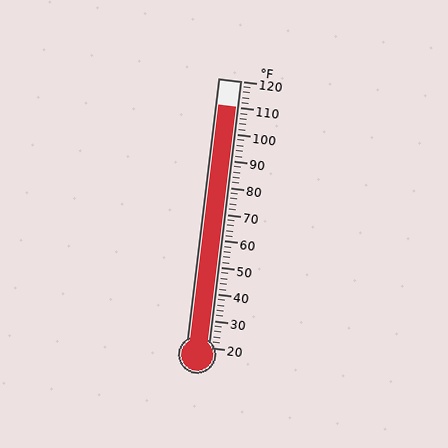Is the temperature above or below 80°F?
The temperature is above 80°F.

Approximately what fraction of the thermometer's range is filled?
The thermometer is filled to approximately 90% of its range.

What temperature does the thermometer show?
The thermometer shows approximately 110°F.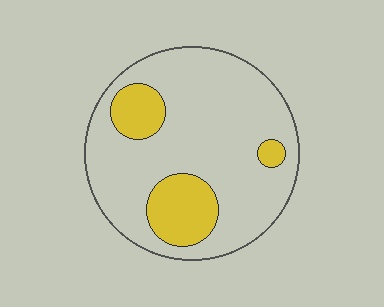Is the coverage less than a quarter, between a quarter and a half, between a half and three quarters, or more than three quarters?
Less than a quarter.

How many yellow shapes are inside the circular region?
3.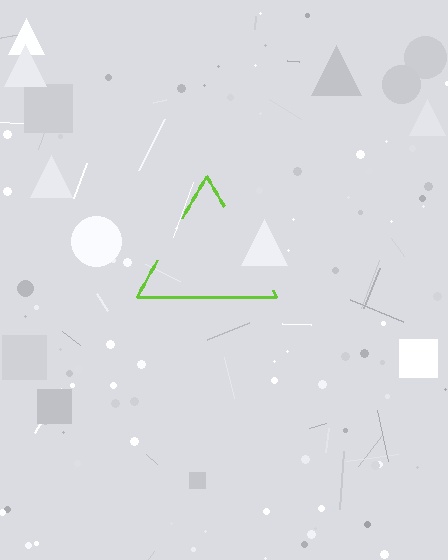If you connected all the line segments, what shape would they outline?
They would outline a triangle.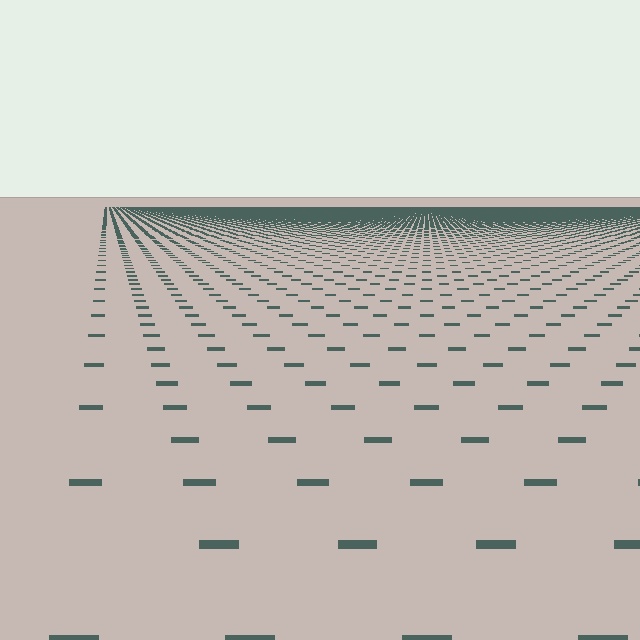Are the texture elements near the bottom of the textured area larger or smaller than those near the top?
Larger. Near the bottom, elements are closer to the viewer and appear at a bigger on-screen size.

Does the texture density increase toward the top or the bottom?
Density increases toward the top.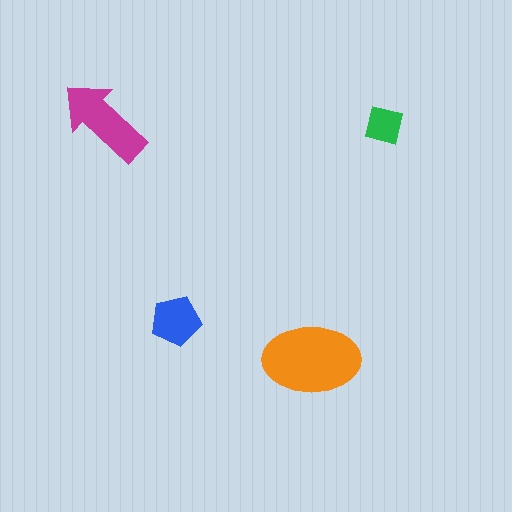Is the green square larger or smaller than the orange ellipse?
Smaller.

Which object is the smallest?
The green square.